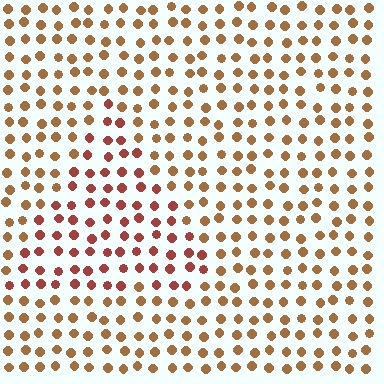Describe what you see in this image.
The image is filled with small brown elements in a uniform arrangement. A triangle-shaped region is visible where the elements are tinted to a slightly different hue, forming a subtle color boundary.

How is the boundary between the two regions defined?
The boundary is defined purely by a slight shift in hue (about 29 degrees). Spacing, size, and orientation are identical on both sides.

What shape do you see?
I see a triangle.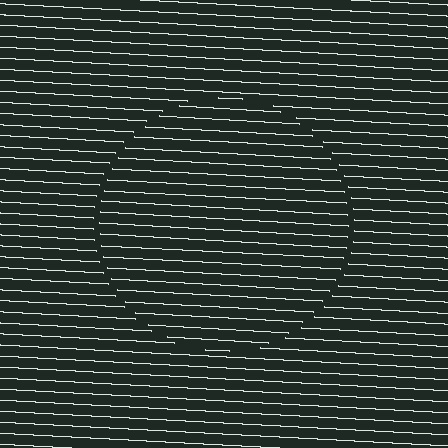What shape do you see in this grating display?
An illusory circle. The interior of the shape contains the same grating, shifted by half a period — the contour is defined by the phase discontinuity where line-ends from the inner and outer gratings abut.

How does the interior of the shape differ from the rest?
The interior of the shape contains the same grating, shifted by half a period — the contour is defined by the phase discontinuity where line-ends from the inner and outer gratings abut.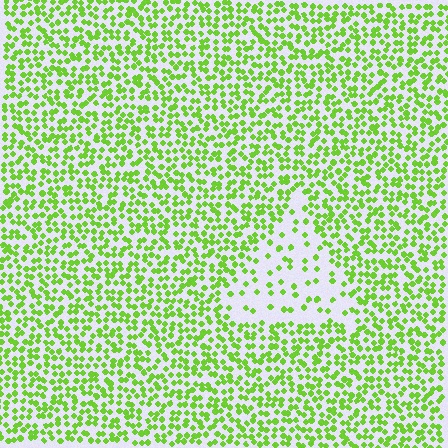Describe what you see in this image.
The image contains small lime elements arranged at two different densities. A triangle-shaped region is visible where the elements are less densely packed than the surrounding area.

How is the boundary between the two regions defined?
The boundary is defined by a change in element density (approximately 2.8x ratio). All elements are the same color, size, and shape.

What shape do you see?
I see a triangle.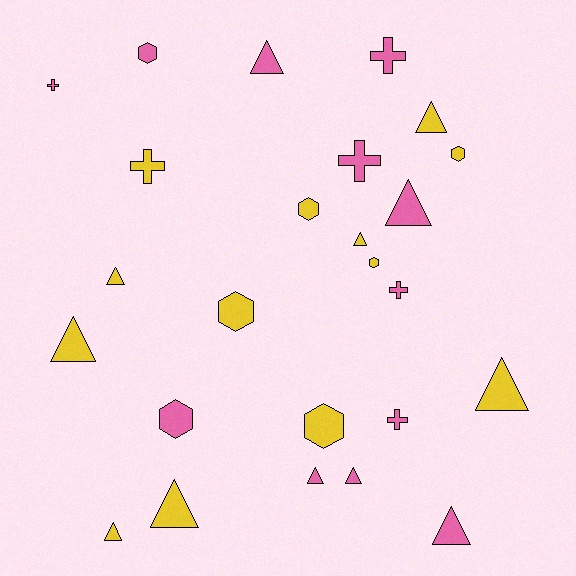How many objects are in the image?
There are 25 objects.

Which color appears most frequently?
Yellow, with 13 objects.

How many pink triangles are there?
There are 5 pink triangles.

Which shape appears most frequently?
Triangle, with 12 objects.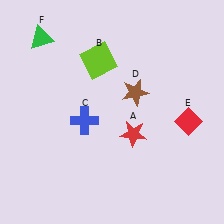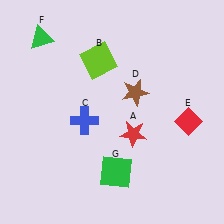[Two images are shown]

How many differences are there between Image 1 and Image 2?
There is 1 difference between the two images.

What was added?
A green square (G) was added in Image 2.